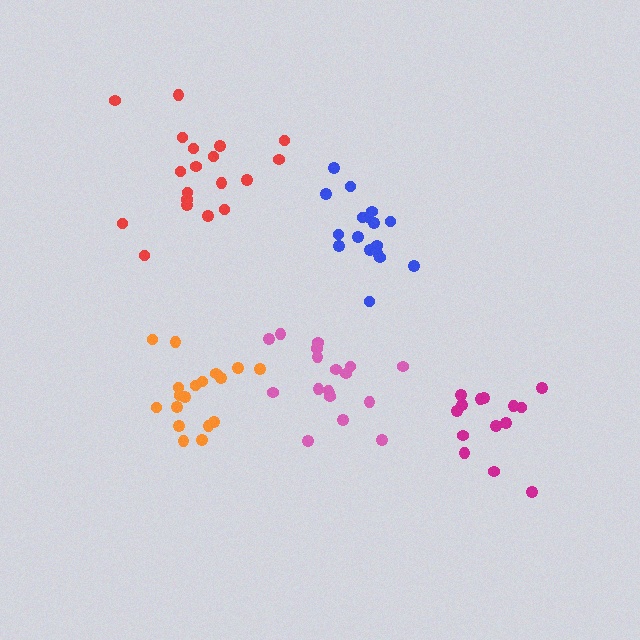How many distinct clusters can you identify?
There are 5 distinct clusters.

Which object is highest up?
The red cluster is topmost.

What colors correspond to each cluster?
The clusters are colored: red, orange, blue, magenta, pink.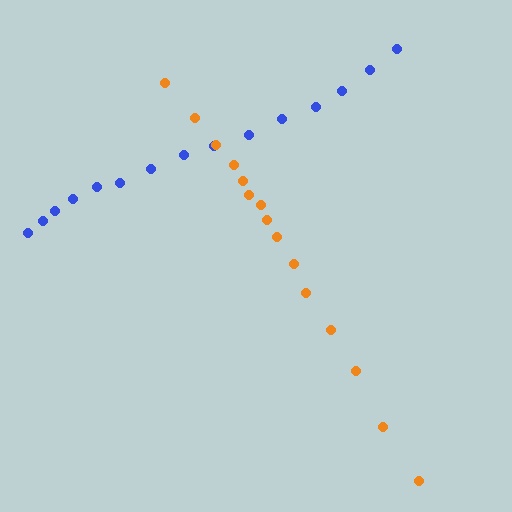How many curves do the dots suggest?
There are 2 distinct paths.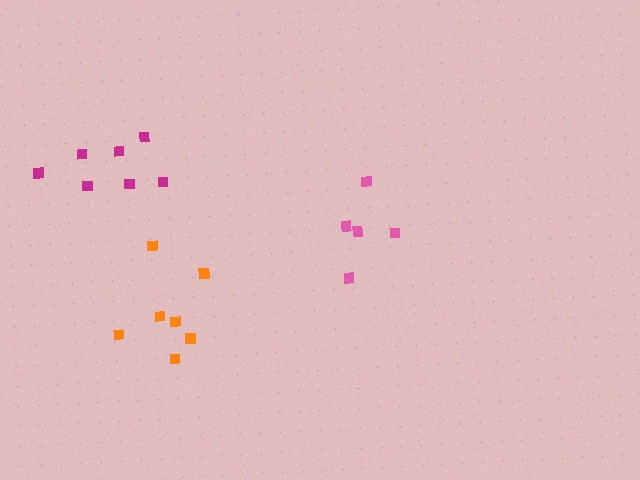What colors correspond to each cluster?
The clusters are colored: orange, pink, magenta.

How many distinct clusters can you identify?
There are 3 distinct clusters.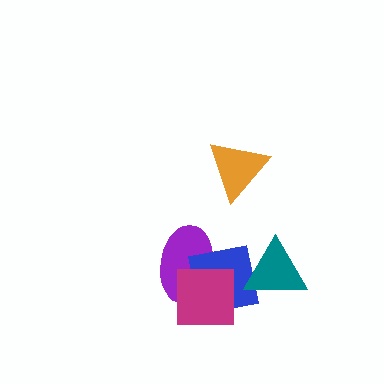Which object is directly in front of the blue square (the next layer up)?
The magenta square is directly in front of the blue square.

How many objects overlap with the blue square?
3 objects overlap with the blue square.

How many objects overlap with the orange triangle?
0 objects overlap with the orange triangle.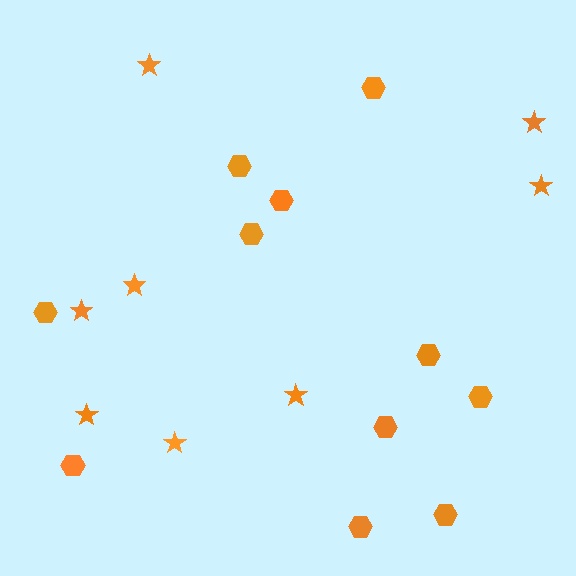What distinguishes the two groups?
There are 2 groups: one group of hexagons (11) and one group of stars (8).